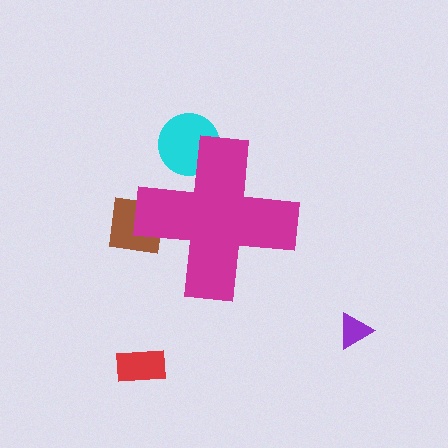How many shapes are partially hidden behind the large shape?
2 shapes are partially hidden.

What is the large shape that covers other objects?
A magenta cross.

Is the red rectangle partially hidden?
No, the red rectangle is fully visible.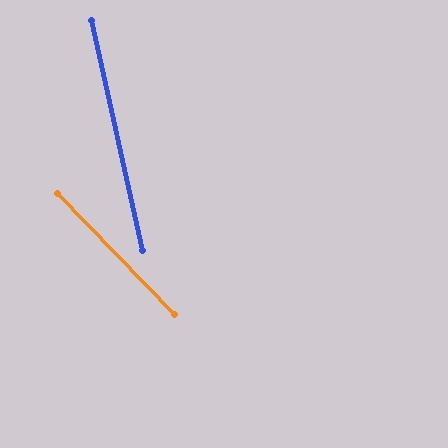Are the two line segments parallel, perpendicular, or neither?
Neither parallel nor perpendicular — they differ by about 32°.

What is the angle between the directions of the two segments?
Approximately 32 degrees.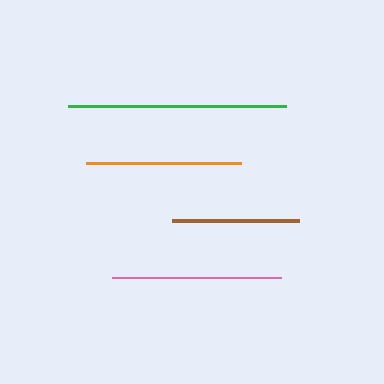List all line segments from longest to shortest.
From longest to shortest: green, pink, orange, brown.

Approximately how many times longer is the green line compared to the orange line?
The green line is approximately 1.4 times the length of the orange line.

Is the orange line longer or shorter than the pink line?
The pink line is longer than the orange line.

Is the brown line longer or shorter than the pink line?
The pink line is longer than the brown line.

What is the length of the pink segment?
The pink segment is approximately 169 pixels long.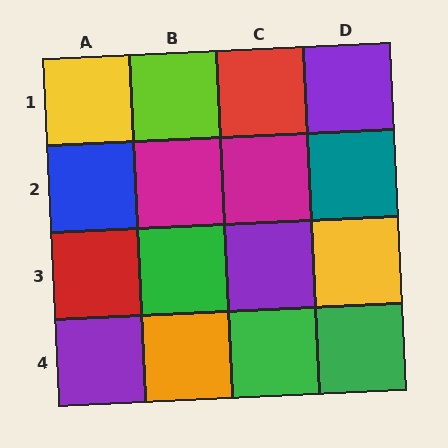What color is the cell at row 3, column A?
Red.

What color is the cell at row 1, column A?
Yellow.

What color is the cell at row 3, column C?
Purple.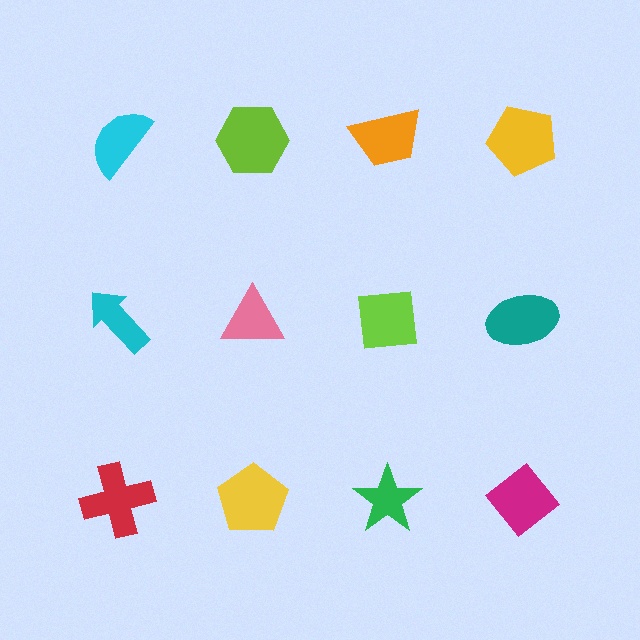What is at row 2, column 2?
A pink triangle.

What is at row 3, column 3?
A green star.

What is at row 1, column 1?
A cyan semicircle.